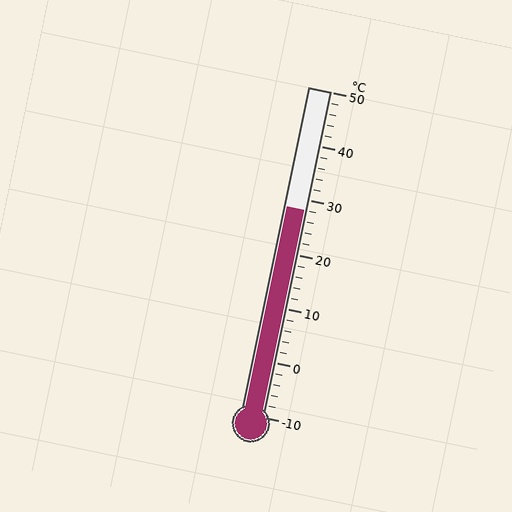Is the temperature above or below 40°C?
The temperature is below 40°C.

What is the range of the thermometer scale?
The thermometer scale ranges from -10°C to 50°C.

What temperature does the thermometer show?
The thermometer shows approximately 28°C.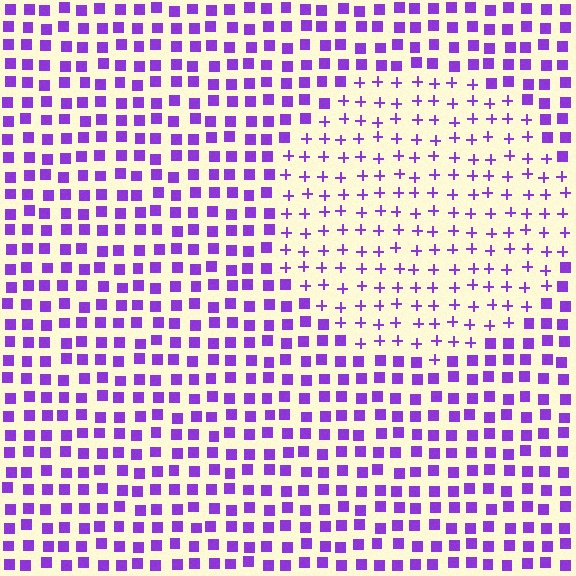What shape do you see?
I see a circle.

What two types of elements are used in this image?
The image uses plus signs inside the circle region and squares outside it.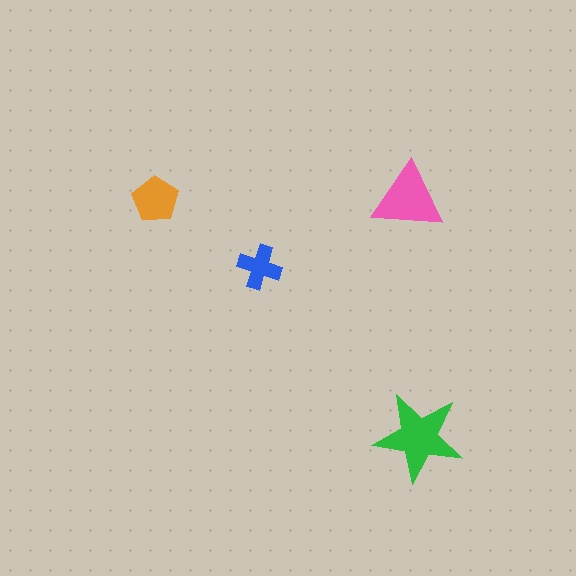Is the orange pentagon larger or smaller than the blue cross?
Larger.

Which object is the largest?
The green star.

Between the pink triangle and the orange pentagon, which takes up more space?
The pink triangle.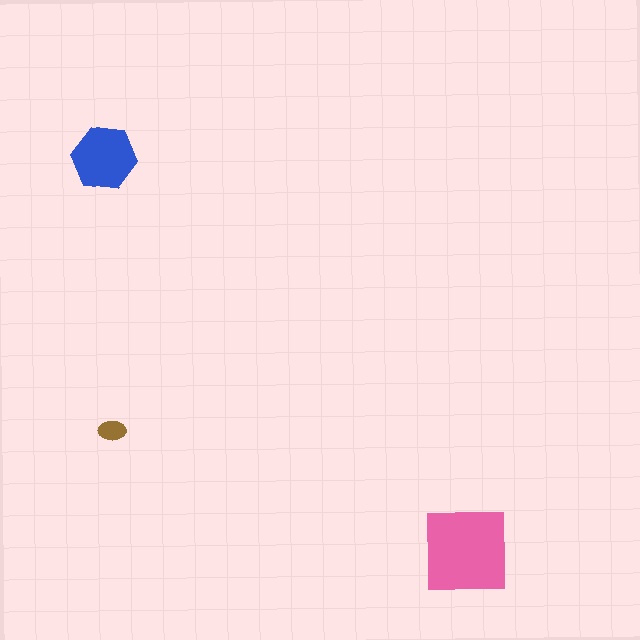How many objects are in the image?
There are 3 objects in the image.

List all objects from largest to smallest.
The pink square, the blue hexagon, the brown ellipse.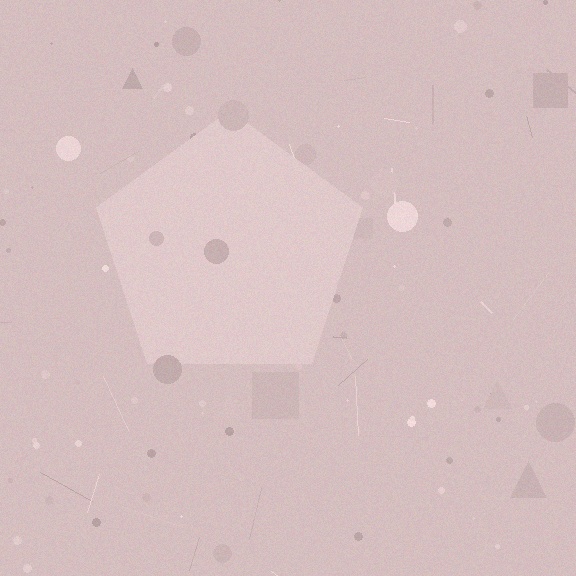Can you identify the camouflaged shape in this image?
The camouflaged shape is a pentagon.